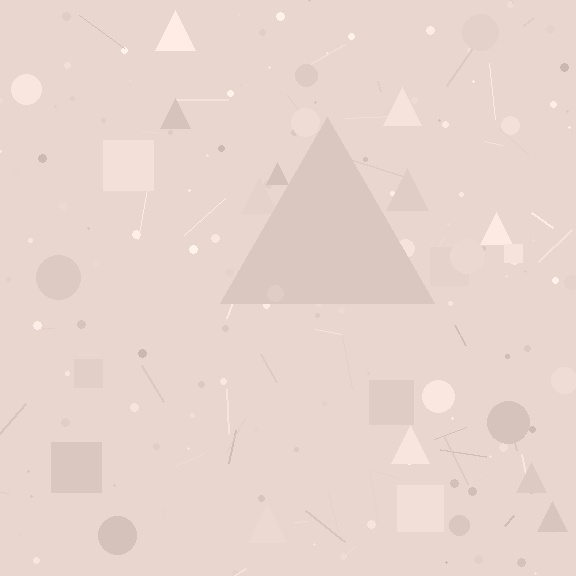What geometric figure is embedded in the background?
A triangle is embedded in the background.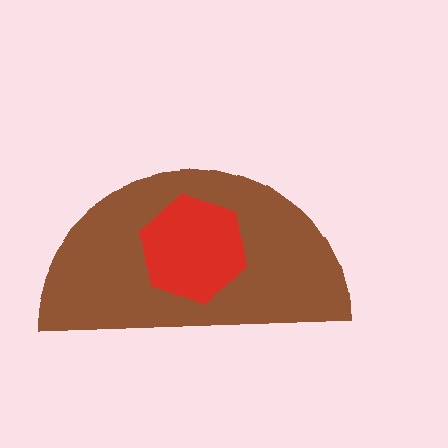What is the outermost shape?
The brown semicircle.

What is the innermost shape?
The red hexagon.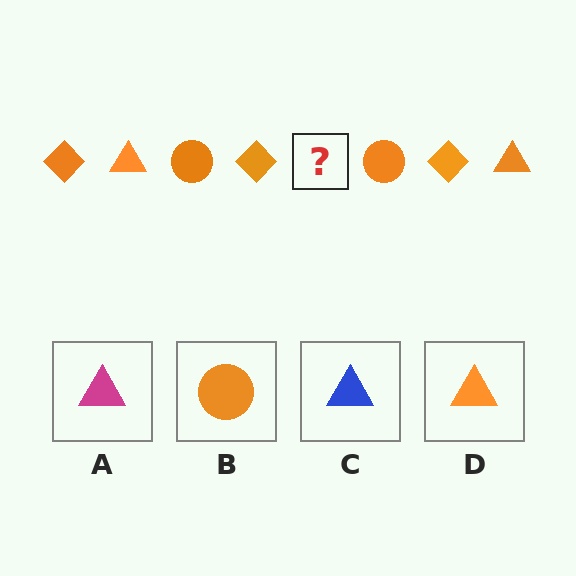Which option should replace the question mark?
Option D.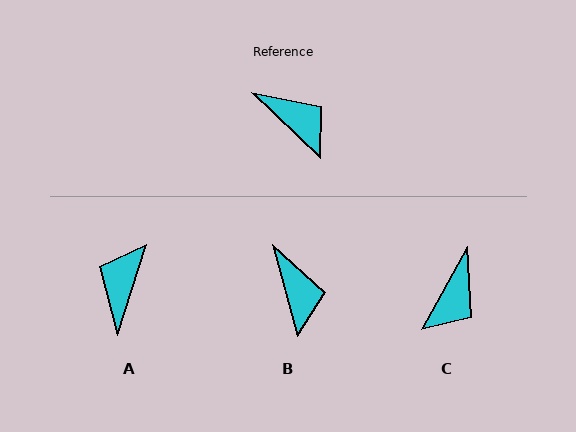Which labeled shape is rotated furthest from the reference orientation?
A, about 116 degrees away.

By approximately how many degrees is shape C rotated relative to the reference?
Approximately 75 degrees clockwise.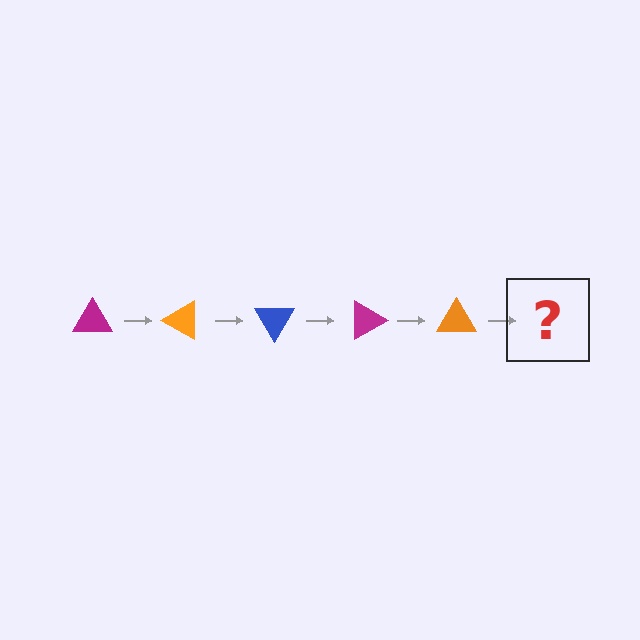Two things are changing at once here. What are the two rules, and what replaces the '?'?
The two rules are that it rotates 30 degrees each step and the color cycles through magenta, orange, and blue. The '?' should be a blue triangle, rotated 150 degrees from the start.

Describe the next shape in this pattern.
It should be a blue triangle, rotated 150 degrees from the start.